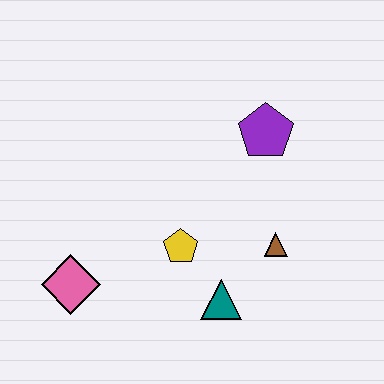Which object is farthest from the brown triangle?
The pink diamond is farthest from the brown triangle.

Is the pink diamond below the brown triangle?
Yes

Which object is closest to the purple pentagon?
The brown triangle is closest to the purple pentagon.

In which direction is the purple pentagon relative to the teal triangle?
The purple pentagon is above the teal triangle.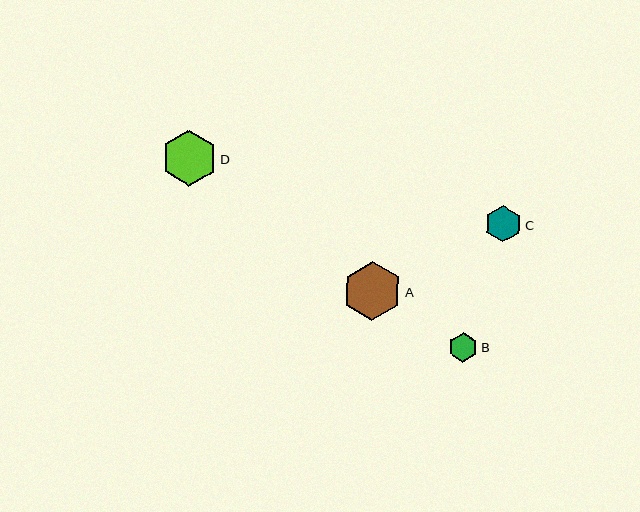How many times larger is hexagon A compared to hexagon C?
Hexagon A is approximately 1.6 times the size of hexagon C.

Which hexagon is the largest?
Hexagon A is the largest with a size of approximately 59 pixels.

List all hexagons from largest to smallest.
From largest to smallest: A, D, C, B.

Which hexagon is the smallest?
Hexagon B is the smallest with a size of approximately 29 pixels.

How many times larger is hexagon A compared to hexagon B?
Hexagon A is approximately 2.0 times the size of hexagon B.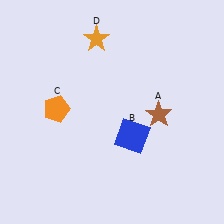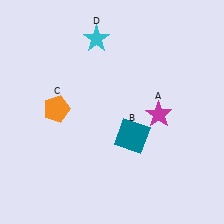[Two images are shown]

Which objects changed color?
A changed from brown to magenta. B changed from blue to teal. D changed from orange to cyan.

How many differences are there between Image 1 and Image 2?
There are 3 differences between the two images.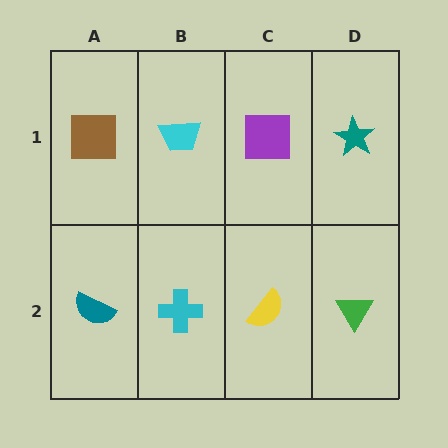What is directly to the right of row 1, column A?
A cyan trapezoid.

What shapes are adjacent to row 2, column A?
A brown square (row 1, column A), a cyan cross (row 2, column B).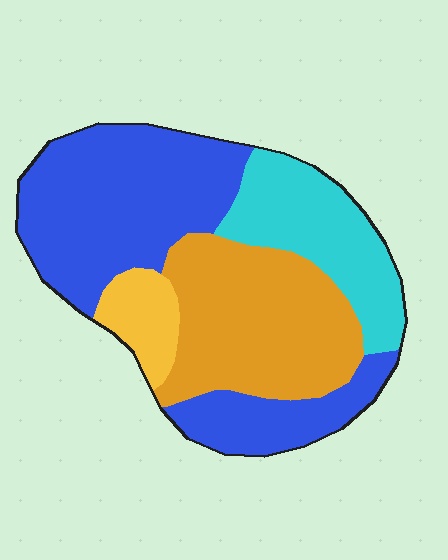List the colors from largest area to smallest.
From largest to smallest: blue, orange, cyan, yellow.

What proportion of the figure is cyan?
Cyan covers 19% of the figure.